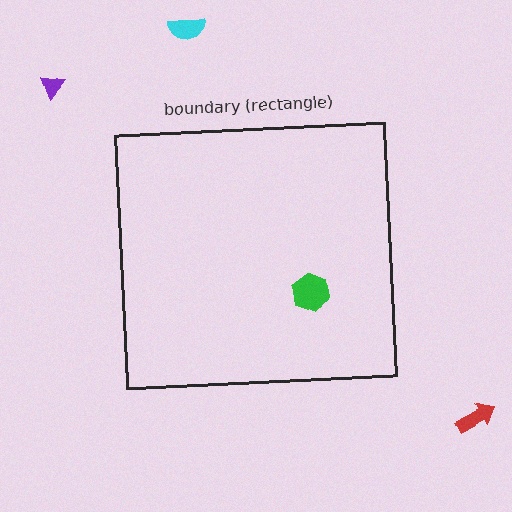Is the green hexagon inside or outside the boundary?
Inside.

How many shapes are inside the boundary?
1 inside, 3 outside.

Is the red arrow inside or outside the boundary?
Outside.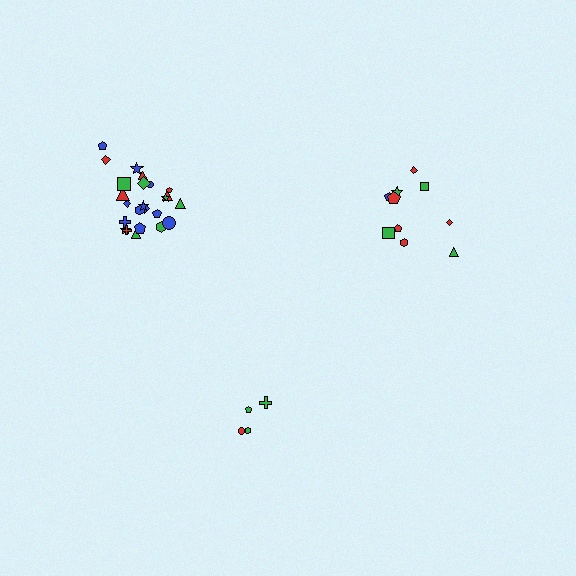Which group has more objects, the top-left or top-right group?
The top-left group.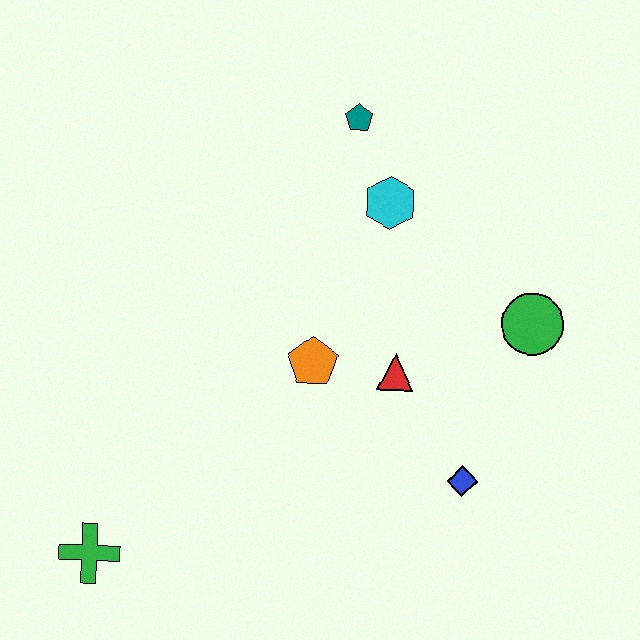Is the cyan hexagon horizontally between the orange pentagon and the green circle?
Yes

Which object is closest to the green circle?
The red triangle is closest to the green circle.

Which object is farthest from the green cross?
The teal pentagon is farthest from the green cross.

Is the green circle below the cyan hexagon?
Yes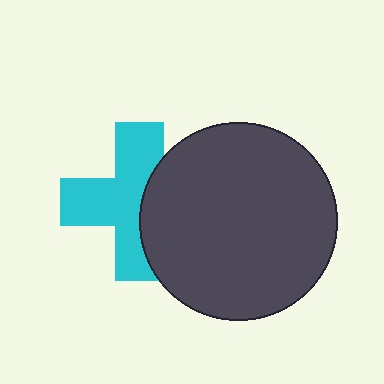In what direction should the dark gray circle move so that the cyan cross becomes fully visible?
The dark gray circle should move right. That is the shortest direction to clear the overlap and leave the cyan cross fully visible.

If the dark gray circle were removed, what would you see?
You would see the complete cyan cross.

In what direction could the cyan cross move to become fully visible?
The cyan cross could move left. That would shift it out from behind the dark gray circle entirely.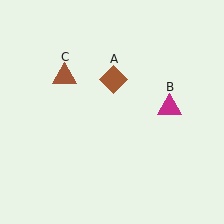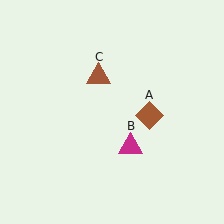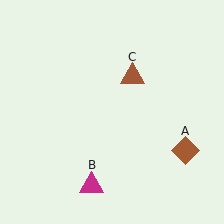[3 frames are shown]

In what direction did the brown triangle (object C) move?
The brown triangle (object C) moved right.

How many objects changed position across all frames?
3 objects changed position: brown diamond (object A), magenta triangle (object B), brown triangle (object C).